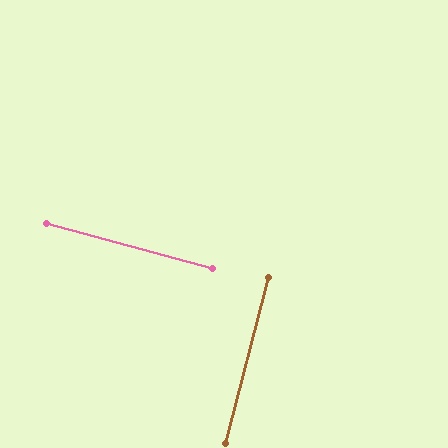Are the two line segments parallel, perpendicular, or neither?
Perpendicular — they meet at approximately 89°.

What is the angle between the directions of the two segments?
Approximately 89 degrees.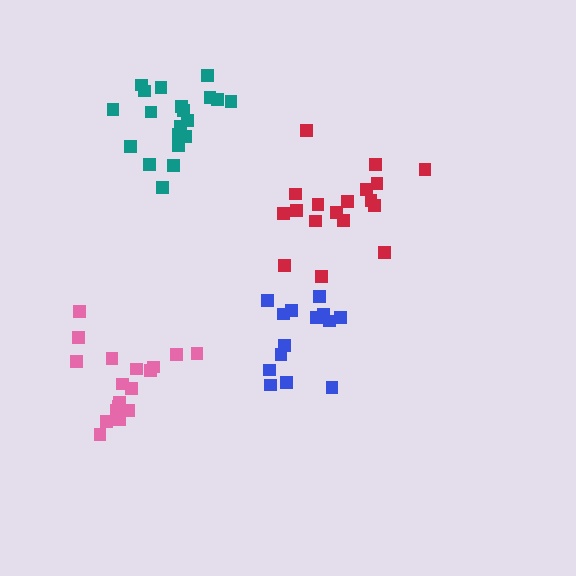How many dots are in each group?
Group 1: 19 dots, Group 2: 14 dots, Group 3: 20 dots, Group 4: 18 dots (71 total).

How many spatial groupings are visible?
There are 4 spatial groupings.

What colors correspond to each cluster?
The clusters are colored: pink, blue, teal, red.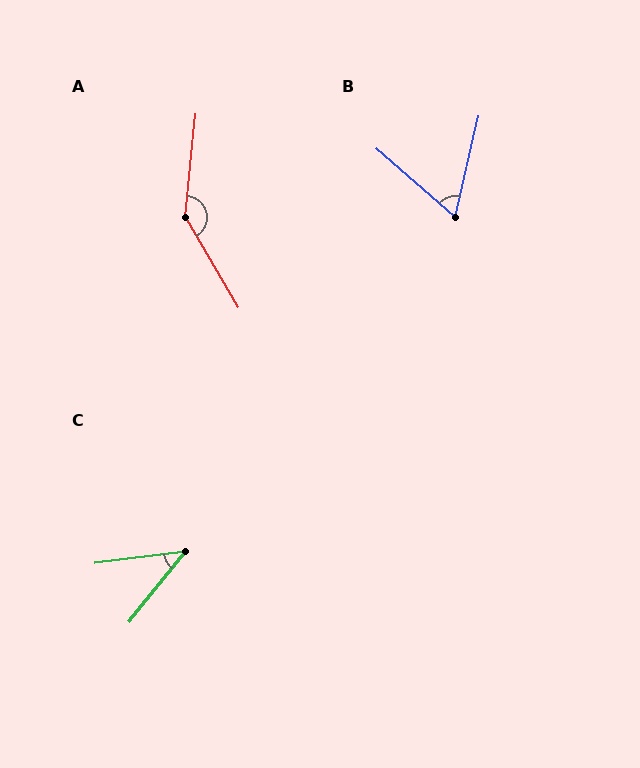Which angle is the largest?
A, at approximately 144 degrees.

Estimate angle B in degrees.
Approximately 62 degrees.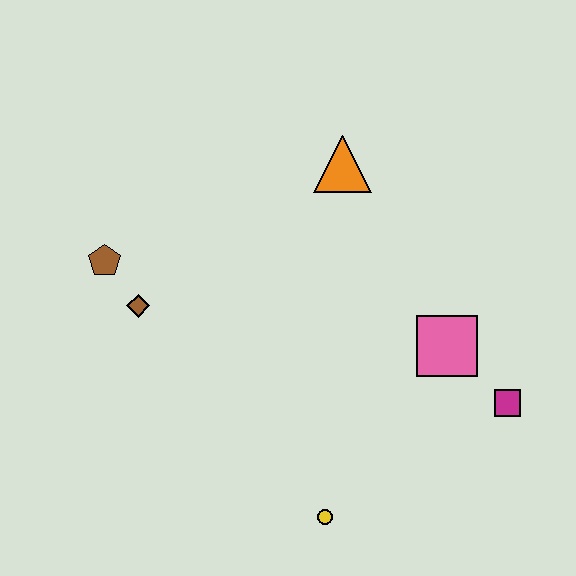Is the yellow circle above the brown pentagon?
No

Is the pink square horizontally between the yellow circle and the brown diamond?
No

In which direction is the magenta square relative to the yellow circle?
The magenta square is to the right of the yellow circle.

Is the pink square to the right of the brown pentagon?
Yes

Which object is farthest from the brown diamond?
The magenta square is farthest from the brown diamond.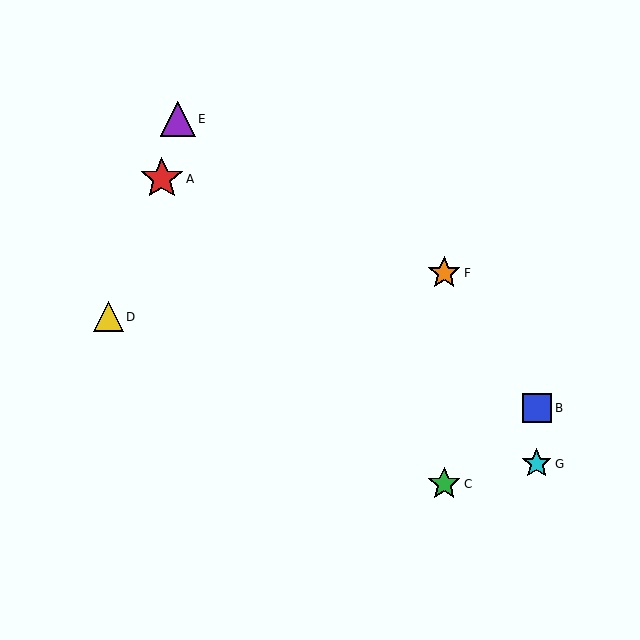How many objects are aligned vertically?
2 objects (C, F) are aligned vertically.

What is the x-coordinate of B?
Object B is at x≈537.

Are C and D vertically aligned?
No, C is at x≈444 and D is at x≈108.